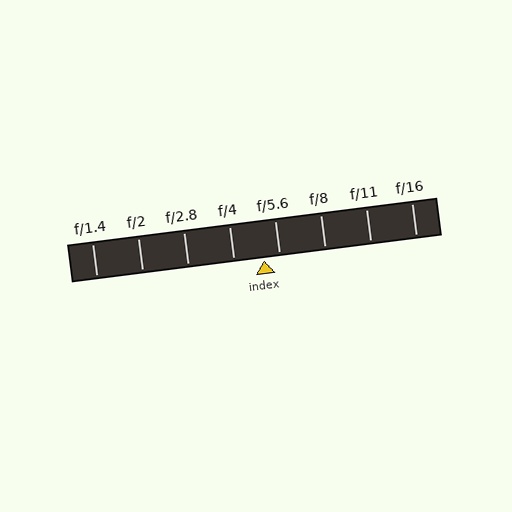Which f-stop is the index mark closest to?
The index mark is closest to f/5.6.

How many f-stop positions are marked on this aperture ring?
There are 8 f-stop positions marked.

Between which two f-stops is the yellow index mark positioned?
The index mark is between f/4 and f/5.6.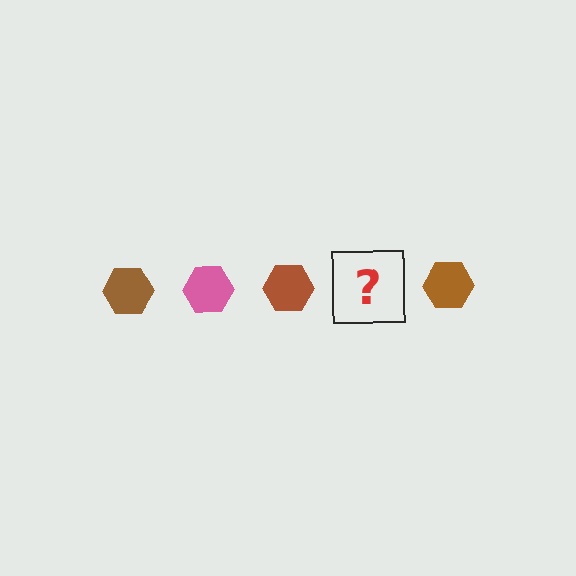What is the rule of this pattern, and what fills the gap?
The rule is that the pattern cycles through brown, pink hexagons. The gap should be filled with a pink hexagon.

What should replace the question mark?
The question mark should be replaced with a pink hexagon.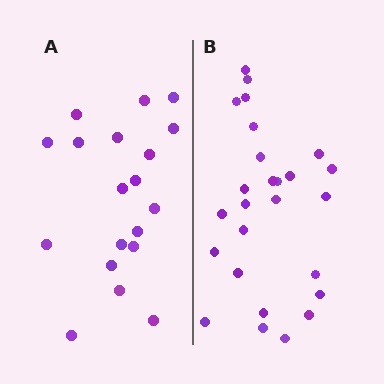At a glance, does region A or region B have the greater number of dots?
Region B (the right region) has more dots.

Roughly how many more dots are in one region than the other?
Region B has roughly 8 or so more dots than region A.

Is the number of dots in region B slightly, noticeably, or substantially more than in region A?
Region B has noticeably more, but not dramatically so. The ratio is roughly 1.4 to 1.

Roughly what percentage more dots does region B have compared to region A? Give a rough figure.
About 35% more.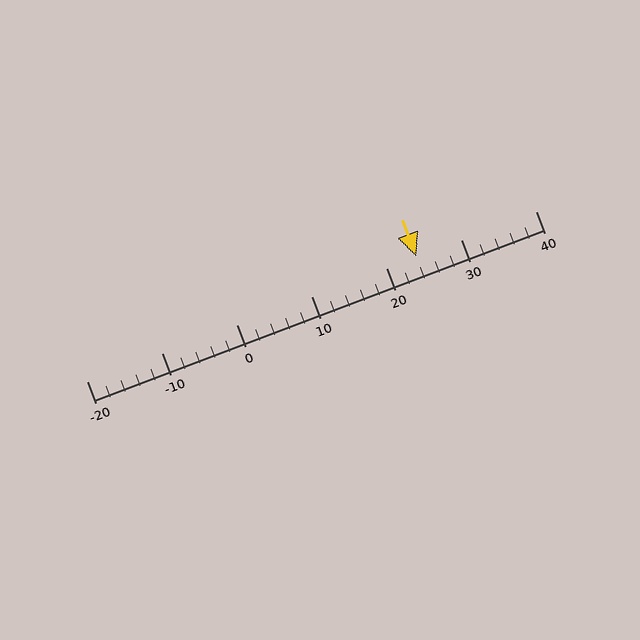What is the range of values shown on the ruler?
The ruler shows values from -20 to 40.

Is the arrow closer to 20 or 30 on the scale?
The arrow is closer to 20.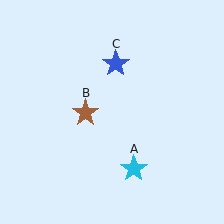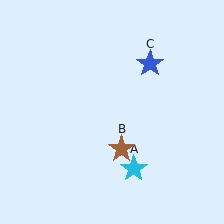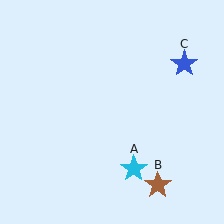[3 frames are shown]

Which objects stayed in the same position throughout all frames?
Cyan star (object A) remained stationary.